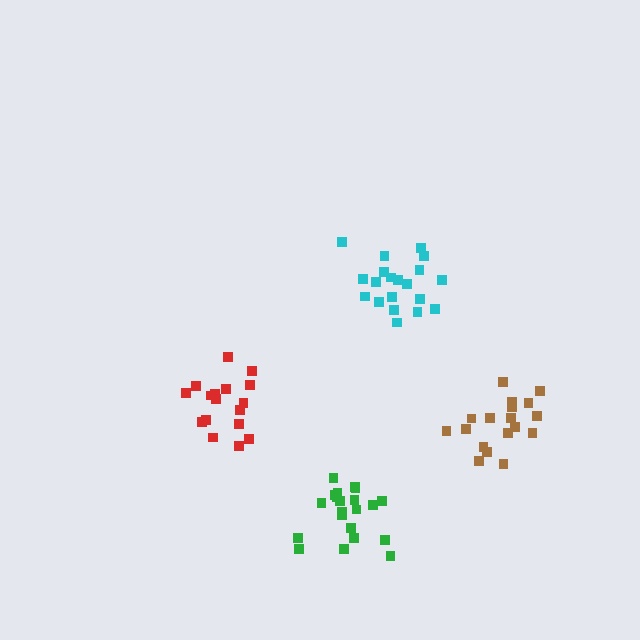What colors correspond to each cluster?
The clusters are colored: green, brown, cyan, red.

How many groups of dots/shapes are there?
There are 4 groups.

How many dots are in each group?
Group 1: 21 dots, Group 2: 18 dots, Group 3: 20 dots, Group 4: 17 dots (76 total).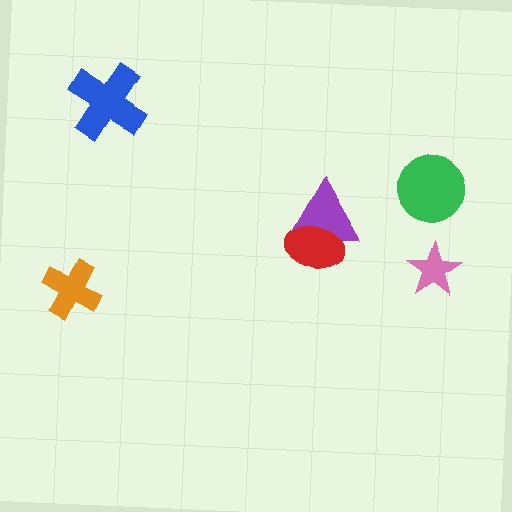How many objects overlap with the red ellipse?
1 object overlaps with the red ellipse.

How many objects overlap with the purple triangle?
1 object overlaps with the purple triangle.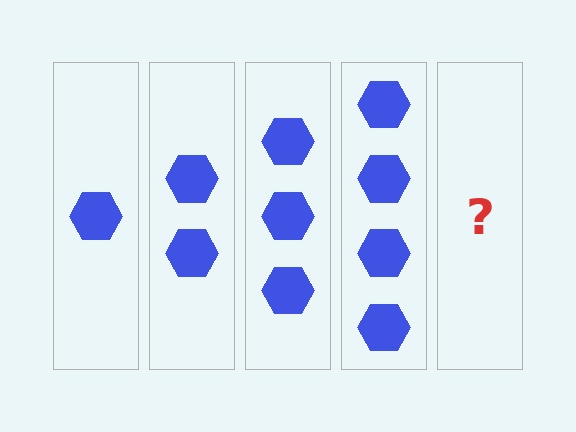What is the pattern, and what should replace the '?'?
The pattern is that each step adds one more hexagon. The '?' should be 5 hexagons.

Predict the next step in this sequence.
The next step is 5 hexagons.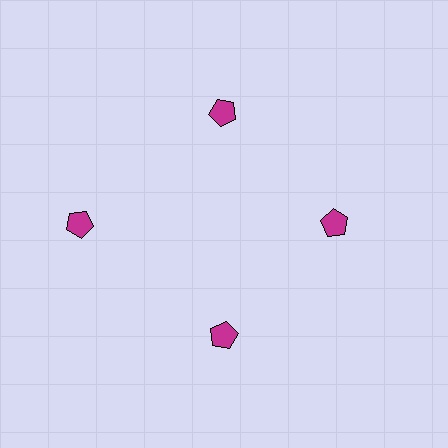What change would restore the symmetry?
The symmetry would be restored by moving it inward, back onto the ring so that all 4 pentagons sit at equal angles and equal distance from the center.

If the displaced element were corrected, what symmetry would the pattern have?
It would have 4-fold rotational symmetry — the pattern would map onto itself every 90 degrees.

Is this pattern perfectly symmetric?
No. The 4 magenta pentagons are arranged in a ring, but one element near the 9 o'clock position is pushed outward from the center, breaking the 4-fold rotational symmetry.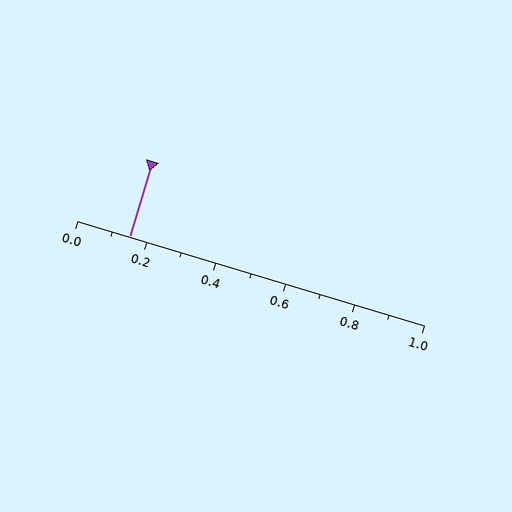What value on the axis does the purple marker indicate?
The marker indicates approximately 0.15.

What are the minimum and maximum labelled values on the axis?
The axis runs from 0.0 to 1.0.